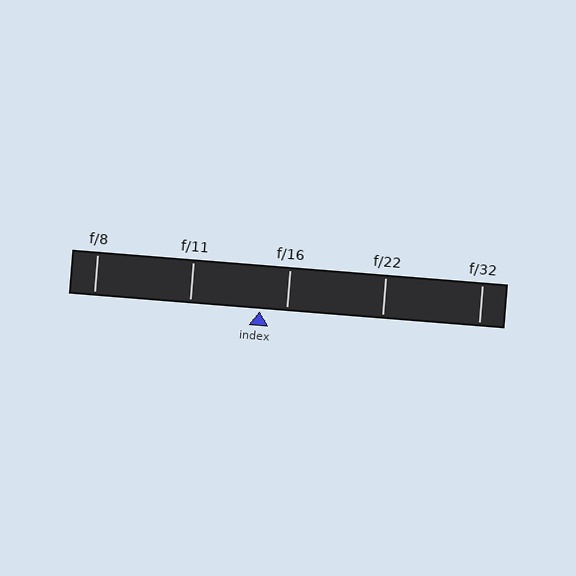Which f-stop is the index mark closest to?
The index mark is closest to f/16.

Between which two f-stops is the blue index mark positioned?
The index mark is between f/11 and f/16.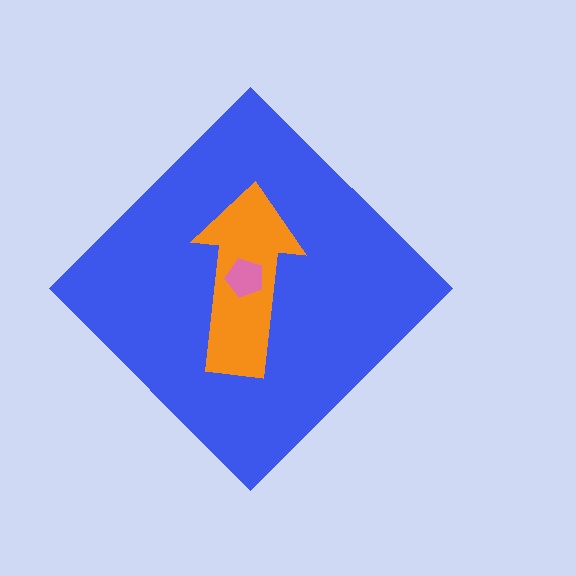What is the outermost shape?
The blue diamond.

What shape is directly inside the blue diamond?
The orange arrow.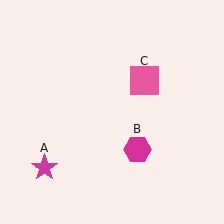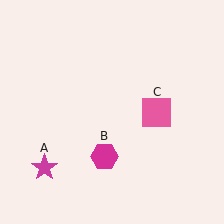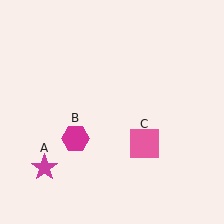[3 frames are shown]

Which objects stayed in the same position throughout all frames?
Magenta star (object A) remained stationary.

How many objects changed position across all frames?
2 objects changed position: magenta hexagon (object B), pink square (object C).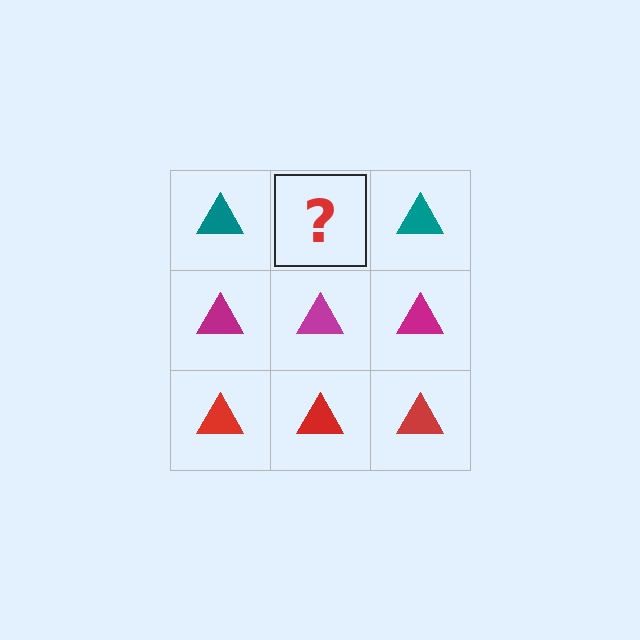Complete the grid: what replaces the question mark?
The question mark should be replaced with a teal triangle.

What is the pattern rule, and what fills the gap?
The rule is that each row has a consistent color. The gap should be filled with a teal triangle.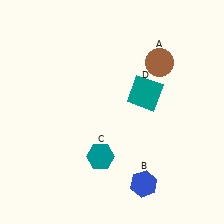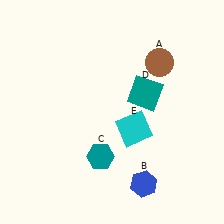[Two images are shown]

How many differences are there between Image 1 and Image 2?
There is 1 difference between the two images.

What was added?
A cyan square (E) was added in Image 2.